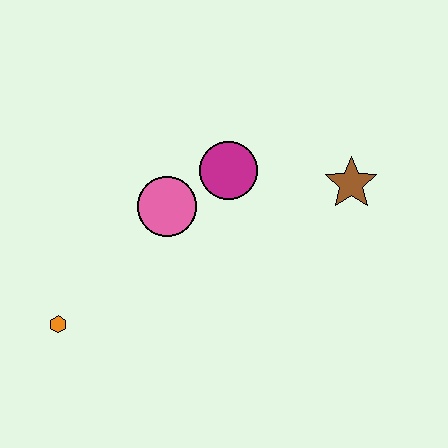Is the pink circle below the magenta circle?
Yes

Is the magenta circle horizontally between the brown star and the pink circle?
Yes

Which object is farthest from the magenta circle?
The orange hexagon is farthest from the magenta circle.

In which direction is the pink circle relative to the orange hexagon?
The pink circle is above the orange hexagon.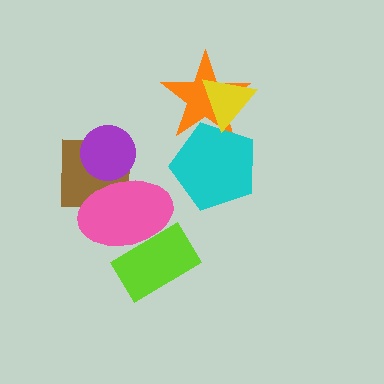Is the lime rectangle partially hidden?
Yes, it is partially covered by another shape.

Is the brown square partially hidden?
Yes, it is partially covered by another shape.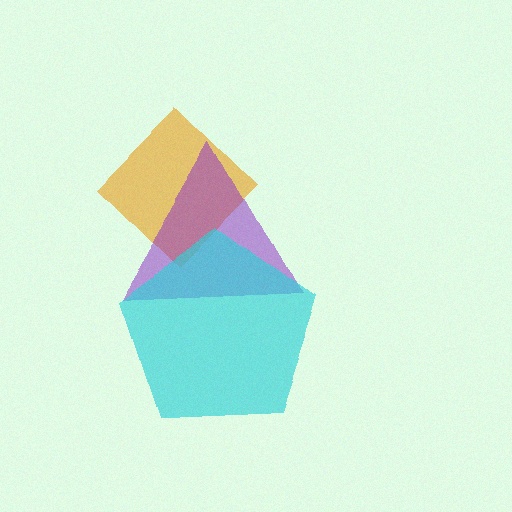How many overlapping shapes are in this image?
There are 3 overlapping shapes in the image.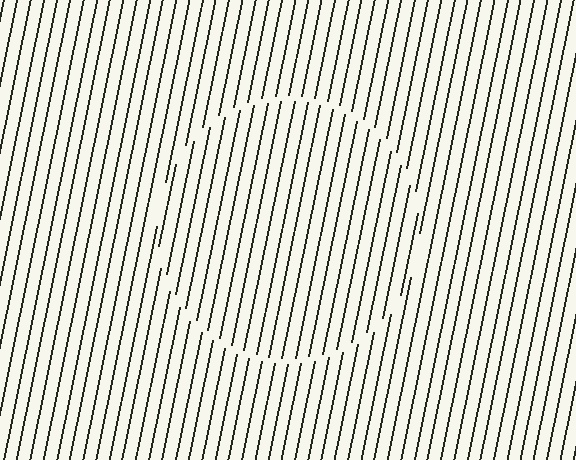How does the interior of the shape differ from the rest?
The interior of the shape contains the same grating, shifted by half a period — the contour is defined by the phase discontinuity where line-ends from the inner and outer gratings abut.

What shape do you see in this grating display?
An illusory circle. The interior of the shape contains the same grating, shifted by half a period — the contour is defined by the phase discontinuity where line-ends from the inner and outer gratings abut.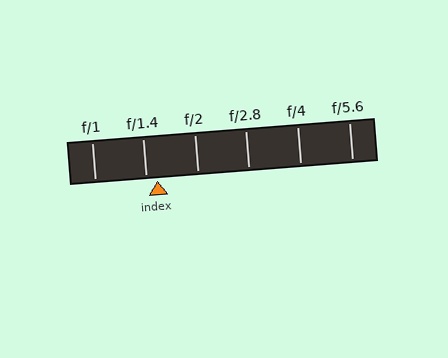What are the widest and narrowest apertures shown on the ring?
The widest aperture shown is f/1 and the narrowest is f/5.6.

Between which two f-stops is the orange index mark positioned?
The index mark is between f/1.4 and f/2.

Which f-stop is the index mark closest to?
The index mark is closest to f/1.4.